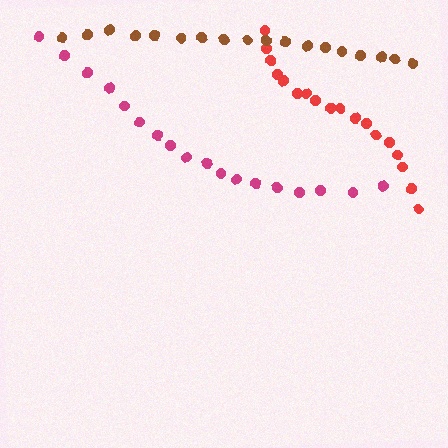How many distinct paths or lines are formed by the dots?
There are 3 distinct paths.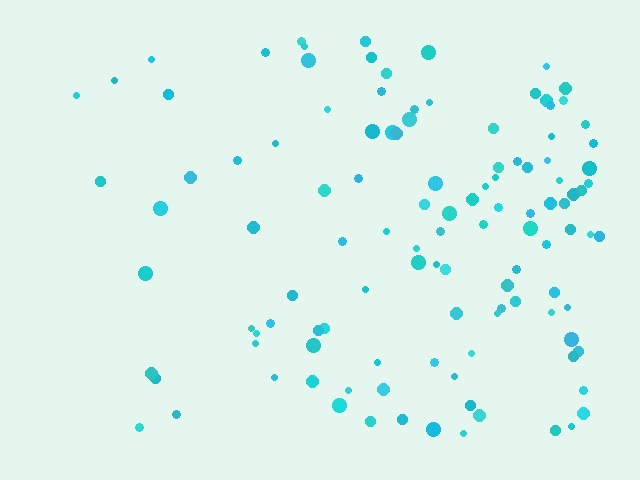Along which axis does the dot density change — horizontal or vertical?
Horizontal.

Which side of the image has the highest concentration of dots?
The right.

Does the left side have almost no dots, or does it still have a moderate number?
Still a moderate number, just noticeably fewer than the right.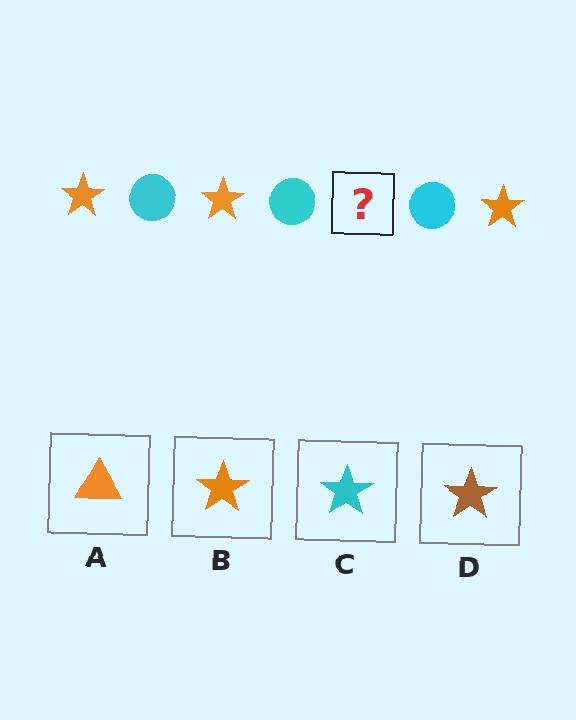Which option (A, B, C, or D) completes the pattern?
B.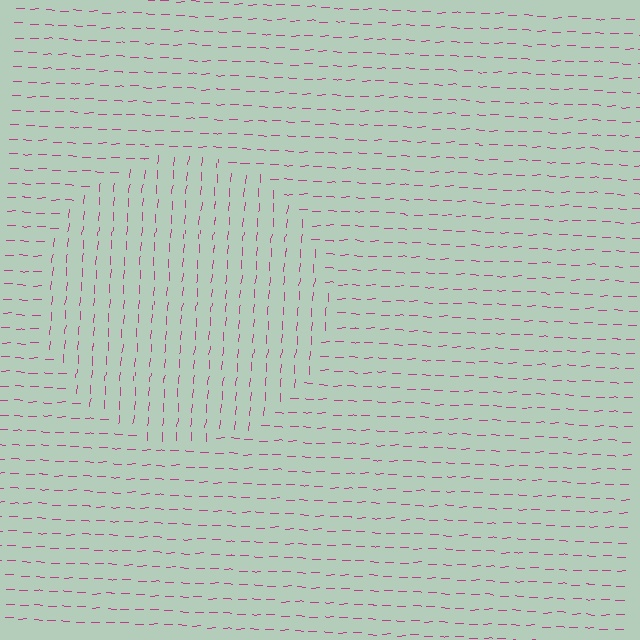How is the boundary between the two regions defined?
The boundary is defined purely by a change in line orientation (approximately 85 degrees difference). All lines are the same color and thickness.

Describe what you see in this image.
The image is filled with small magenta line segments. A circle region in the image has lines oriented differently from the surrounding lines, creating a visible texture boundary.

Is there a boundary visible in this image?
Yes, there is a texture boundary formed by a change in line orientation.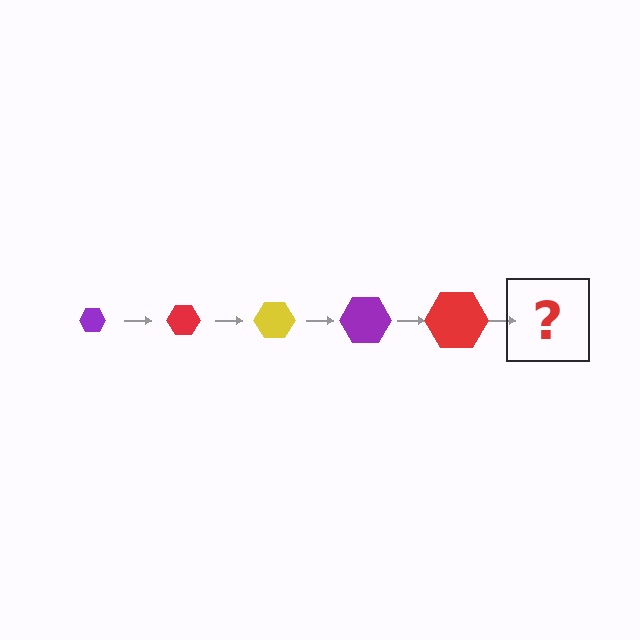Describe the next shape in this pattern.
It should be a yellow hexagon, larger than the previous one.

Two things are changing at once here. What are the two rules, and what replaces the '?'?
The two rules are that the hexagon grows larger each step and the color cycles through purple, red, and yellow. The '?' should be a yellow hexagon, larger than the previous one.